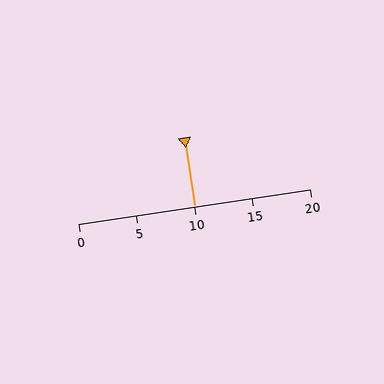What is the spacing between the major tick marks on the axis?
The major ticks are spaced 5 apart.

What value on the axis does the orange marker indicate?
The marker indicates approximately 10.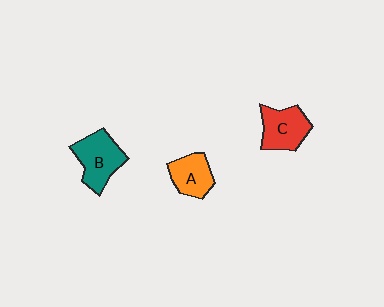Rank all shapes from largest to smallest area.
From largest to smallest: B (teal), C (red), A (orange).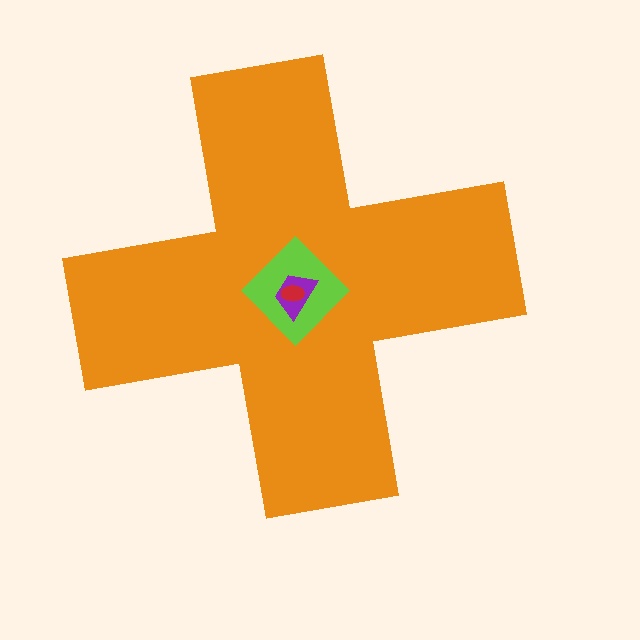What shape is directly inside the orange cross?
The lime diamond.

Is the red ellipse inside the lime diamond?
Yes.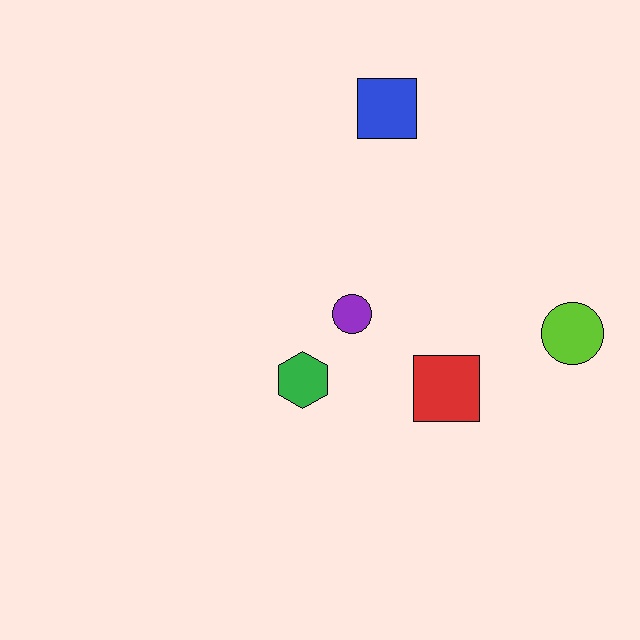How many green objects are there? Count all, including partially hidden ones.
There is 1 green object.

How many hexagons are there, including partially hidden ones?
There is 1 hexagon.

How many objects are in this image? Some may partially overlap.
There are 5 objects.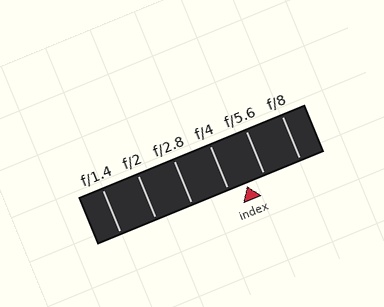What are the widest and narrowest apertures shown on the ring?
The widest aperture shown is f/1.4 and the narrowest is f/8.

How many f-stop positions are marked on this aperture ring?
There are 6 f-stop positions marked.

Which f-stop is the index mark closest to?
The index mark is closest to f/4.